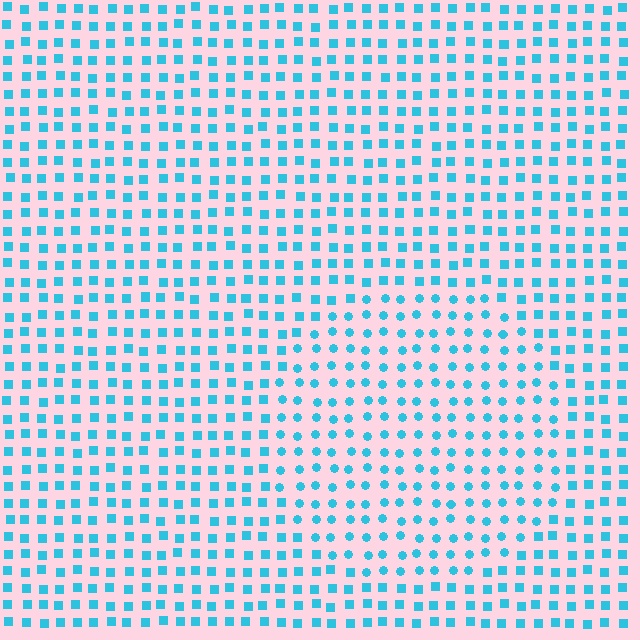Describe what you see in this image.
The image is filled with small cyan elements arranged in a uniform grid. A circle-shaped region contains circles, while the surrounding area contains squares. The boundary is defined purely by the change in element shape.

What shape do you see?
I see a circle.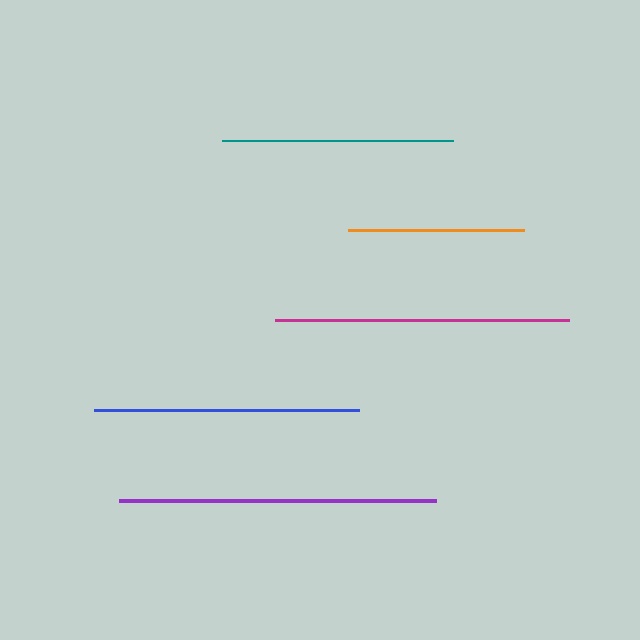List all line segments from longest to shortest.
From longest to shortest: purple, magenta, blue, teal, orange.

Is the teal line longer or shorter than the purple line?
The purple line is longer than the teal line.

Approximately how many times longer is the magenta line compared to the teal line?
The magenta line is approximately 1.3 times the length of the teal line.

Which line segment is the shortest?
The orange line is the shortest at approximately 176 pixels.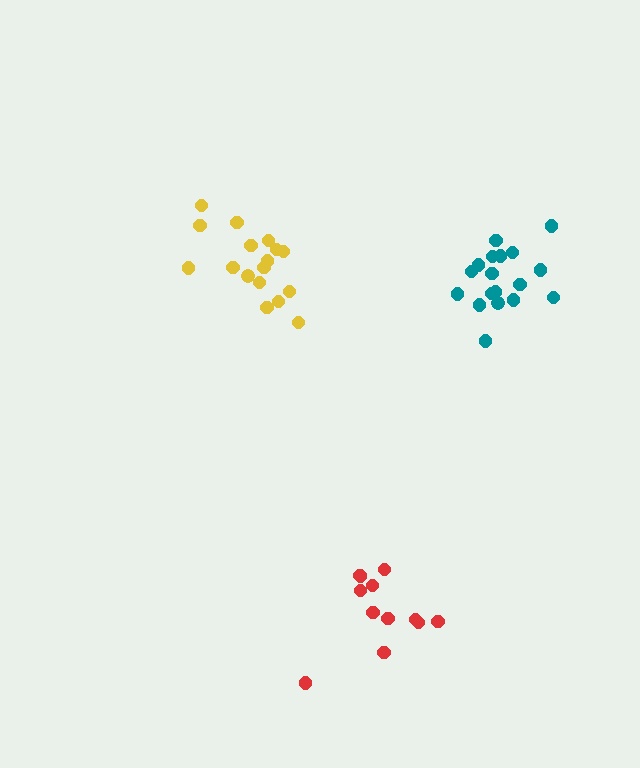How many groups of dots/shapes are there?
There are 3 groups.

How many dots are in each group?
Group 1: 12 dots, Group 2: 18 dots, Group 3: 17 dots (47 total).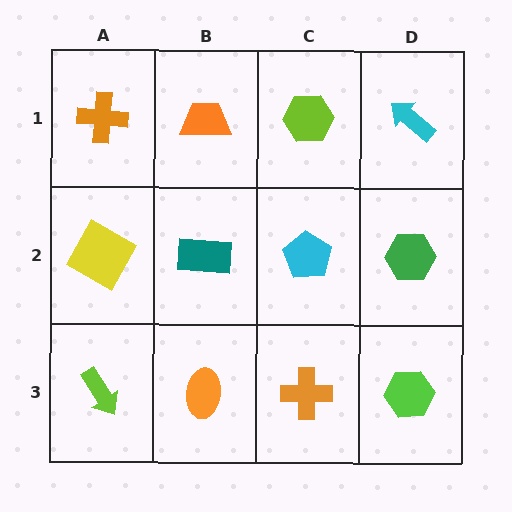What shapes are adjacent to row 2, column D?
A cyan arrow (row 1, column D), a lime hexagon (row 3, column D), a cyan pentagon (row 2, column C).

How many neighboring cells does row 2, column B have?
4.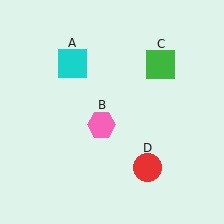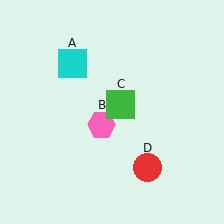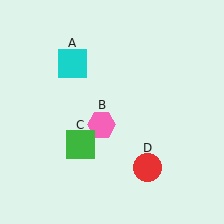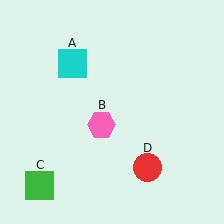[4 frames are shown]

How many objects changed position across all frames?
1 object changed position: green square (object C).